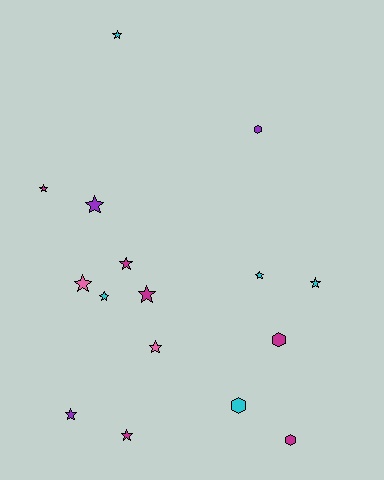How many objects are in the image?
There are 16 objects.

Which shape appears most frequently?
Star, with 12 objects.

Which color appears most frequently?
Magenta, with 6 objects.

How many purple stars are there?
There are 2 purple stars.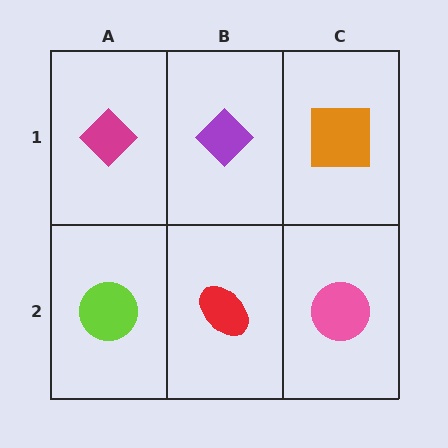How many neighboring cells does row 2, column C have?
2.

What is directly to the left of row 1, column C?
A purple diamond.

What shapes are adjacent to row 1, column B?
A red ellipse (row 2, column B), a magenta diamond (row 1, column A), an orange square (row 1, column C).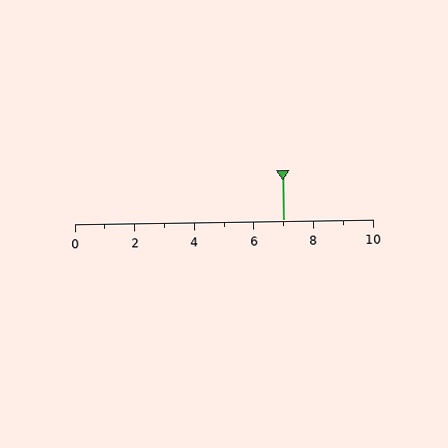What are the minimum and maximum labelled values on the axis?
The axis runs from 0 to 10.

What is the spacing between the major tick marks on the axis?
The major ticks are spaced 2 apart.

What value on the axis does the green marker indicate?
The marker indicates approximately 7.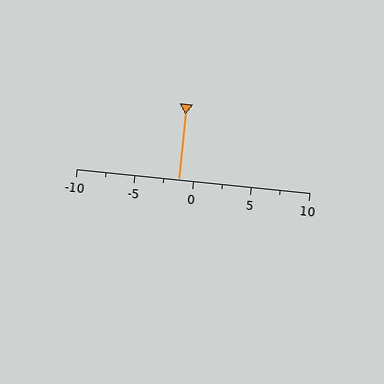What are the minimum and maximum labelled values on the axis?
The axis runs from -10 to 10.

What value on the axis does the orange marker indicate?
The marker indicates approximately -1.2.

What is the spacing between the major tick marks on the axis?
The major ticks are spaced 5 apart.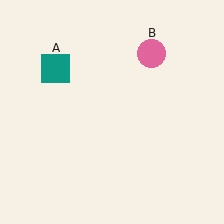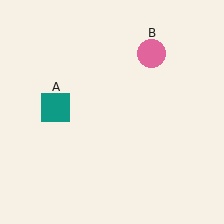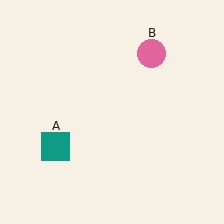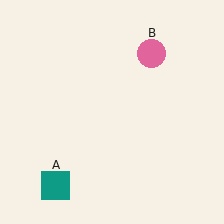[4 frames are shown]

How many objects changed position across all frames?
1 object changed position: teal square (object A).